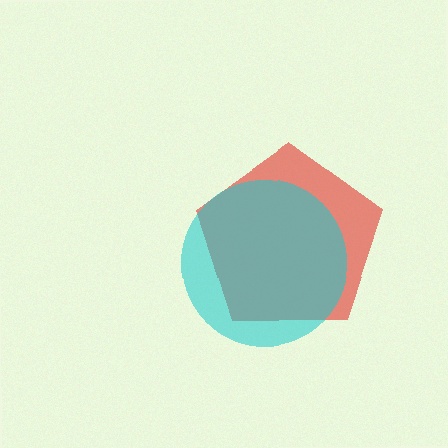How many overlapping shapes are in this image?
There are 2 overlapping shapes in the image.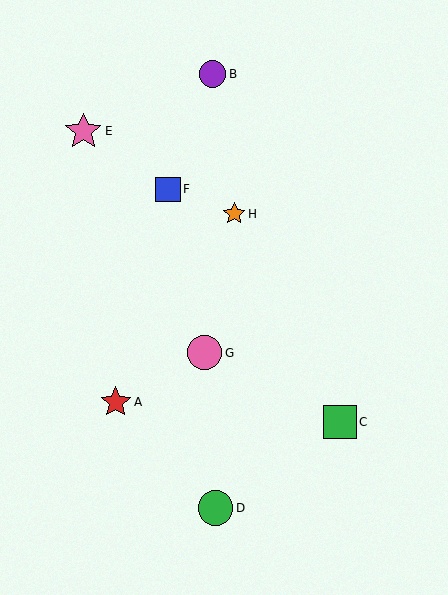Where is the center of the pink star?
The center of the pink star is at (83, 131).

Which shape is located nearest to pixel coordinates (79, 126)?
The pink star (labeled E) at (83, 131) is nearest to that location.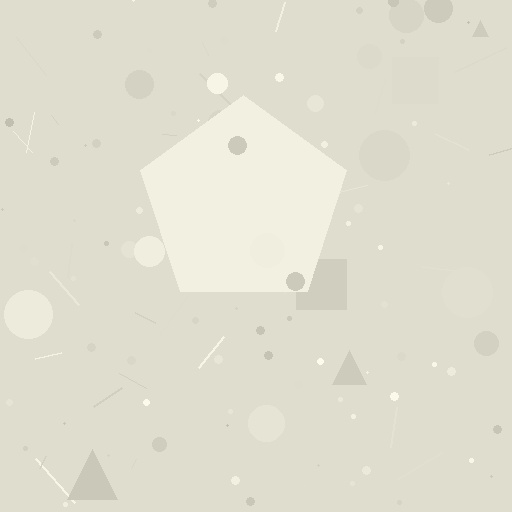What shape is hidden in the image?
A pentagon is hidden in the image.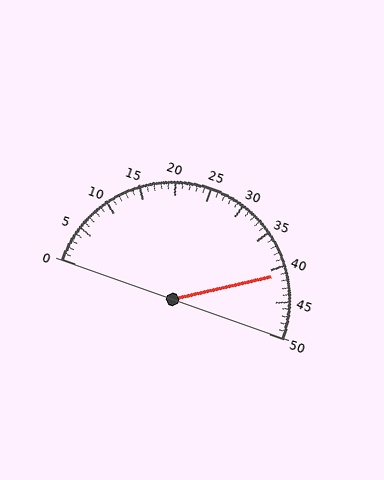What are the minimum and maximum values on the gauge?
The gauge ranges from 0 to 50.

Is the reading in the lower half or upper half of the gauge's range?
The reading is in the upper half of the range (0 to 50).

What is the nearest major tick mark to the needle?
The nearest major tick mark is 40.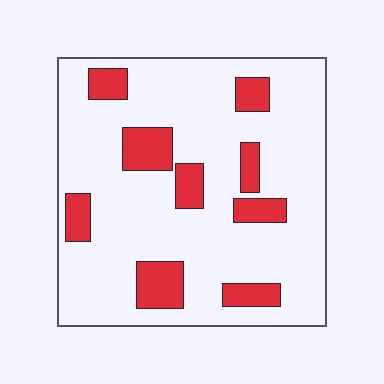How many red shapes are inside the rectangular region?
9.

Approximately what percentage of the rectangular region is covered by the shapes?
Approximately 20%.